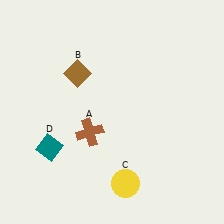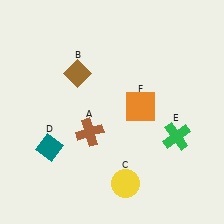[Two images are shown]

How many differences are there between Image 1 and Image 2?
There are 2 differences between the two images.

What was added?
A green cross (E), an orange square (F) were added in Image 2.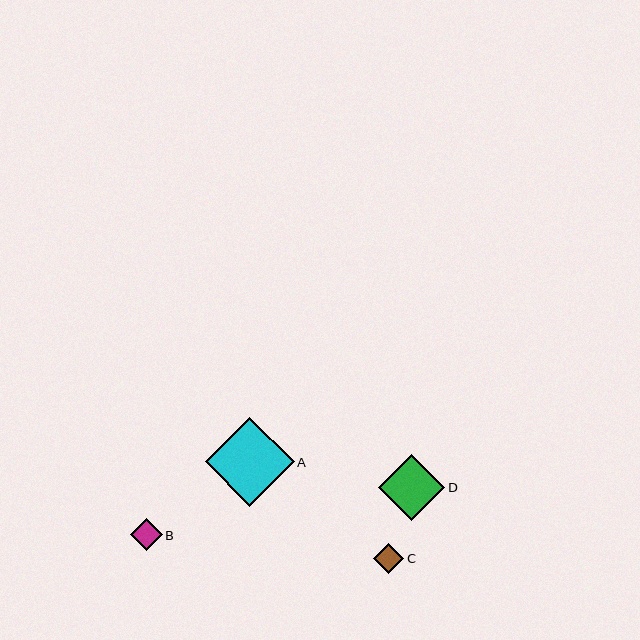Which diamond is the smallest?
Diamond C is the smallest with a size of approximately 30 pixels.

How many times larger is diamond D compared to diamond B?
Diamond D is approximately 2.1 times the size of diamond B.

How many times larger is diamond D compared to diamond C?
Diamond D is approximately 2.2 times the size of diamond C.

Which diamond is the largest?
Diamond A is the largest with a size of approximately 89 pixels.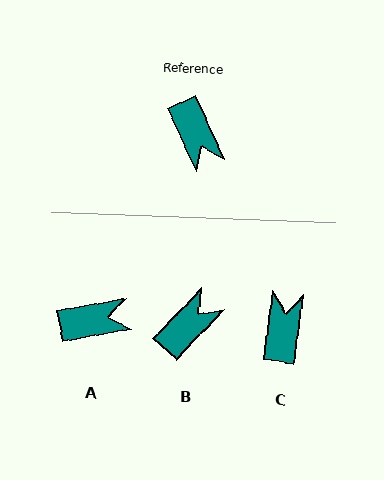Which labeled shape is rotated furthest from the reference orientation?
C, about 148 degrees away.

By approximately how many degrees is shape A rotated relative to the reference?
Approximately 76 degrees counter-clockwise.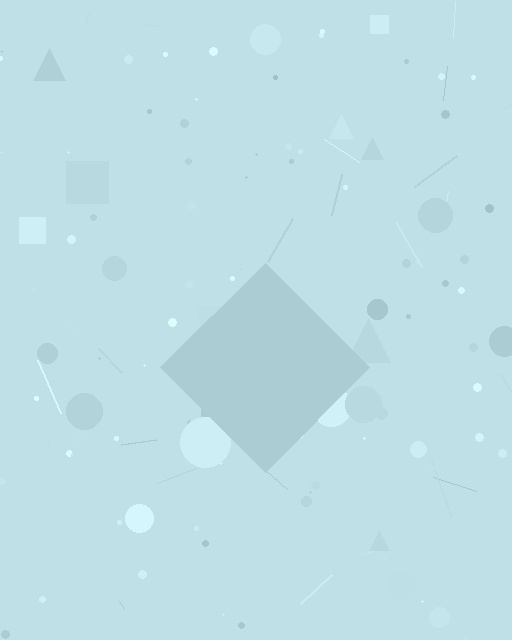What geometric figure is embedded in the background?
A diamond is embedded in the background.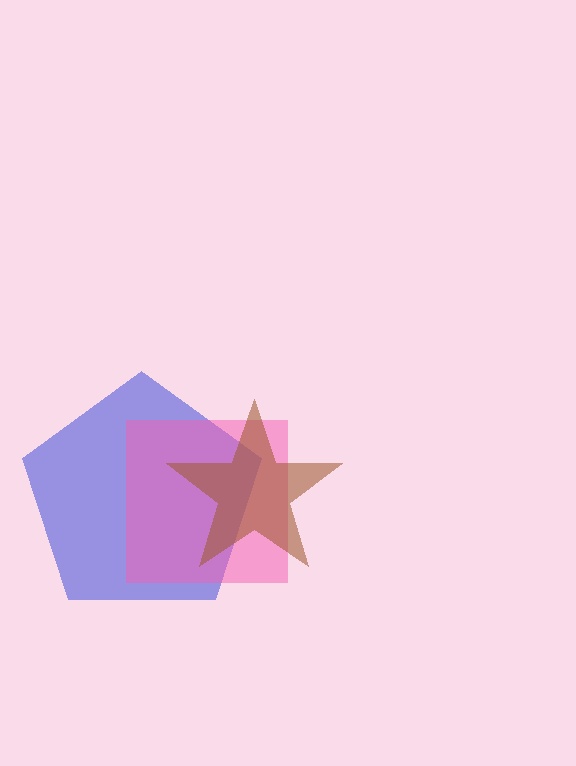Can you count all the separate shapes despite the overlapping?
Yes, there are 3 separate shapes.